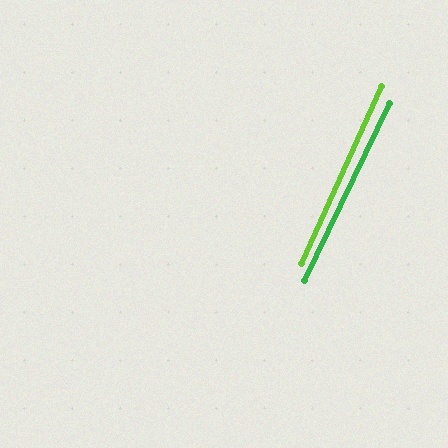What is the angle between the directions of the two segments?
Approximately 1 degree.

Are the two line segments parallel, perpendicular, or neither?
Parallel — their directions differ by only 1.2°.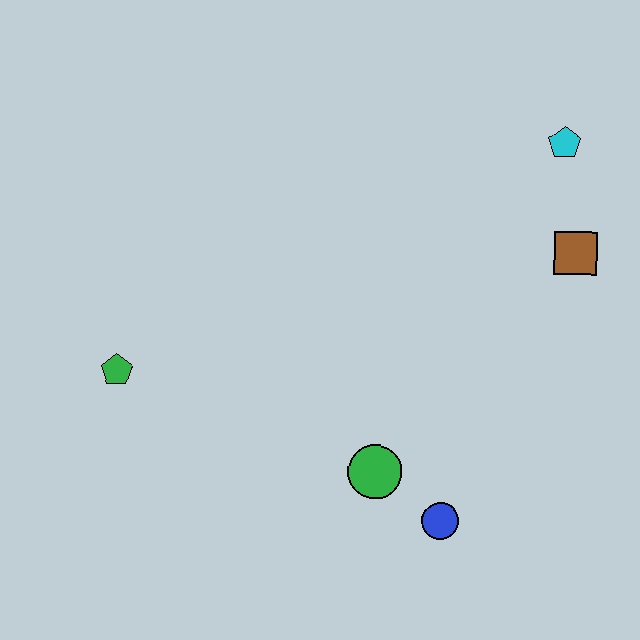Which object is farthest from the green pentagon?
The cyan pentagon is farthest from the green pentagon.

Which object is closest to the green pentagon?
The green circle is closest to the green pentagon.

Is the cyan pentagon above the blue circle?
Yes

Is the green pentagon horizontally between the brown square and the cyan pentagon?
No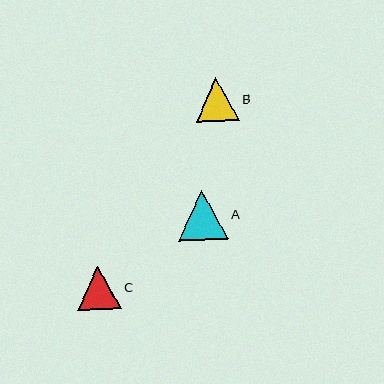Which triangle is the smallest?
Triangle C is the smallest with a size of approximately 44 pixels.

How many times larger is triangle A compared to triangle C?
Triangle A is approximately 1.1 times the size of triangle C.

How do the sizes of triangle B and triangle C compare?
Triangle B and triangle C are approximately the same size.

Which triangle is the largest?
Triangle A is the largest with a size of approximately 50 pixels.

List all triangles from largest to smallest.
From largest to smallest: A, B, C.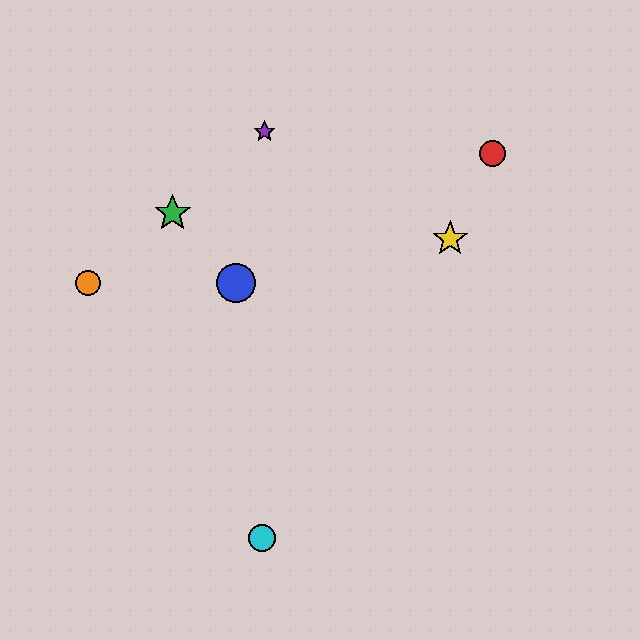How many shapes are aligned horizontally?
2 shapes (the blue circle, the orange circle) are aligned horizontally.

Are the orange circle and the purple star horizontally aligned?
No, the orange circle is at y≈283 and the purple star is at y≈132.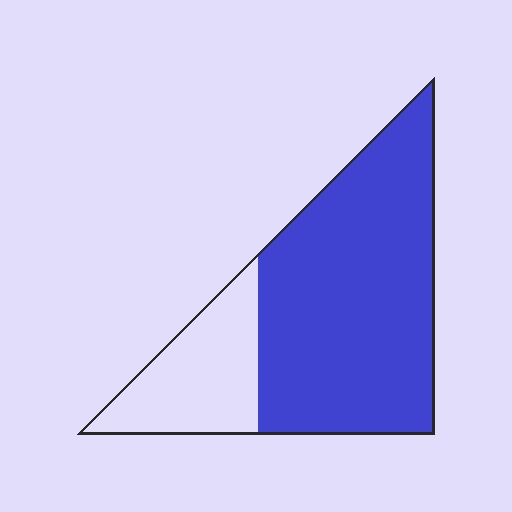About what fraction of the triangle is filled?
About three quarters (3/4).